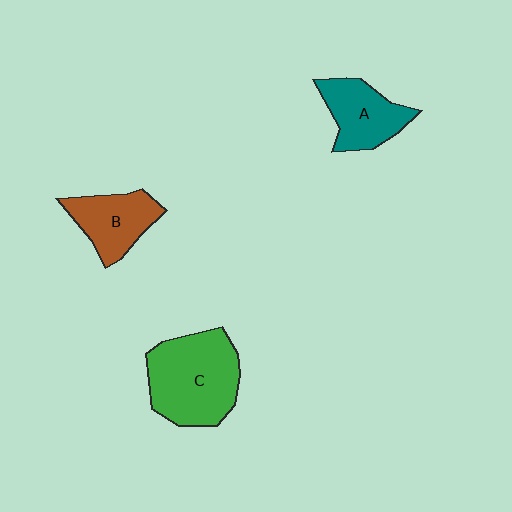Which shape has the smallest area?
Shape B (brown).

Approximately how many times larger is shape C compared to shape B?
Approximately 1.7 times.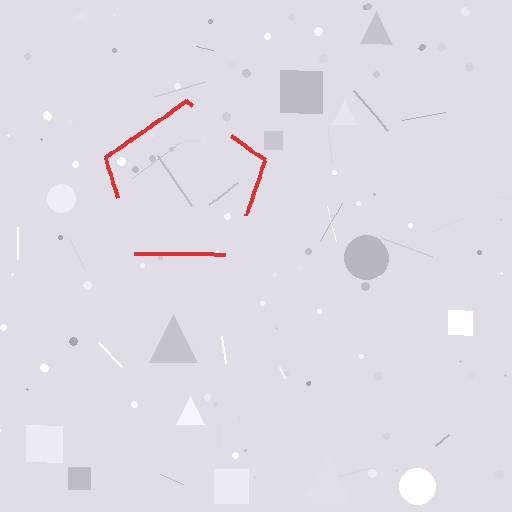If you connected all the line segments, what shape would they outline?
They would outline a pentagon.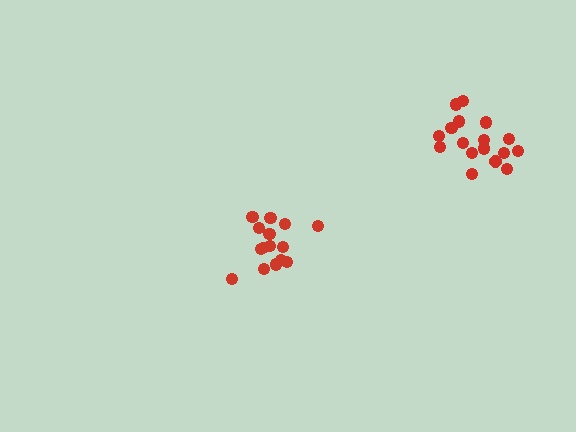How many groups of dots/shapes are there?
There are 2 groups.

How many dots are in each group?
Group 1: 15 dots, Group 2: 17 dots (32 total).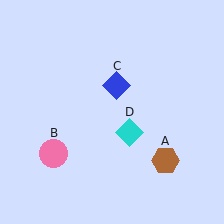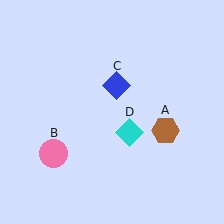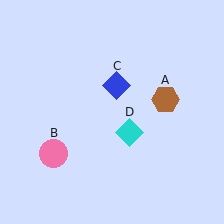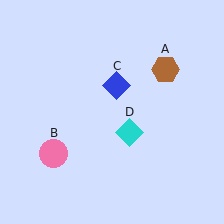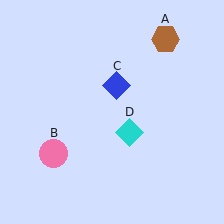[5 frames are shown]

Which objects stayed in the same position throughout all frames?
Pink circle (object B) and blue diamond (object C) and cyan diamond (object D) remained stationary.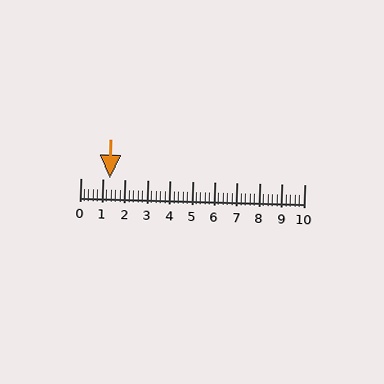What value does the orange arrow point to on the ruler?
The orange arrow points to approximately 1.3.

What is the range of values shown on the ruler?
The ruler shows values from 0 to 10.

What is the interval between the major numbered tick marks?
The major tick marks are spaced 1 units apart.